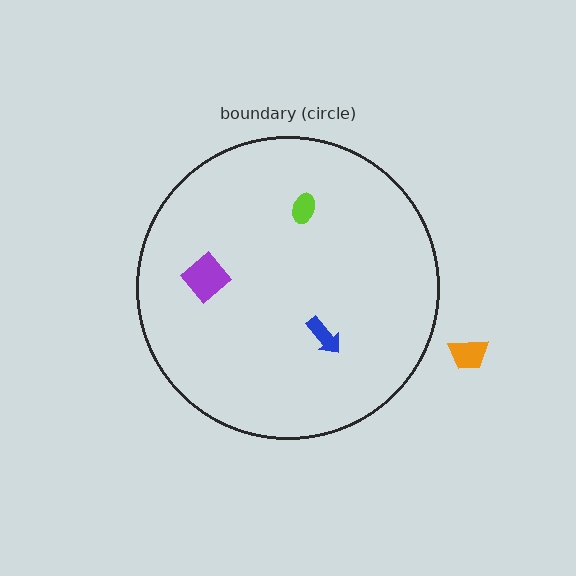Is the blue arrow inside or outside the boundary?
Inside.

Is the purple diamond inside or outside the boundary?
Inside.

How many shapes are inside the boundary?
3 inside, 1 outside.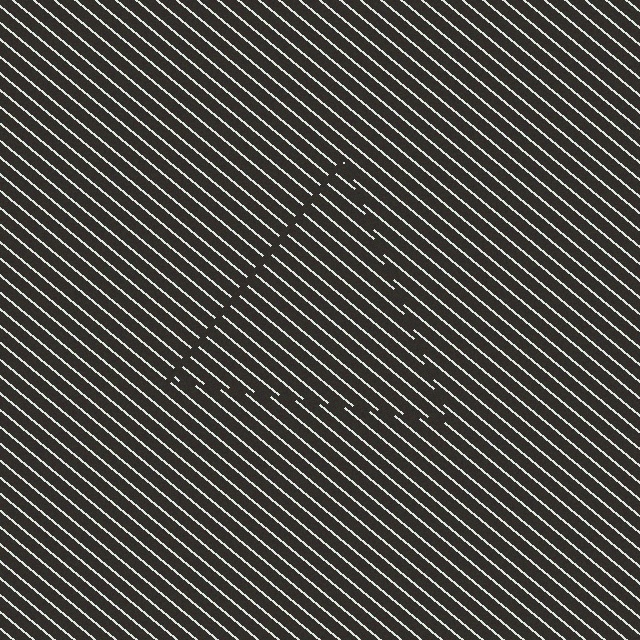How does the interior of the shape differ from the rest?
The interior of the shape contains the same grating, shifted by half a period — the contour is defined by the phase discontinuity where line-ends from the inner and outer gratings abut.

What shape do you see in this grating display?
An illusory triangle. The interior of the shape contains the same grating, shifted by half a period — the contour is defined by the phase discontinuity where line-ends from the inner and outer gratings abut.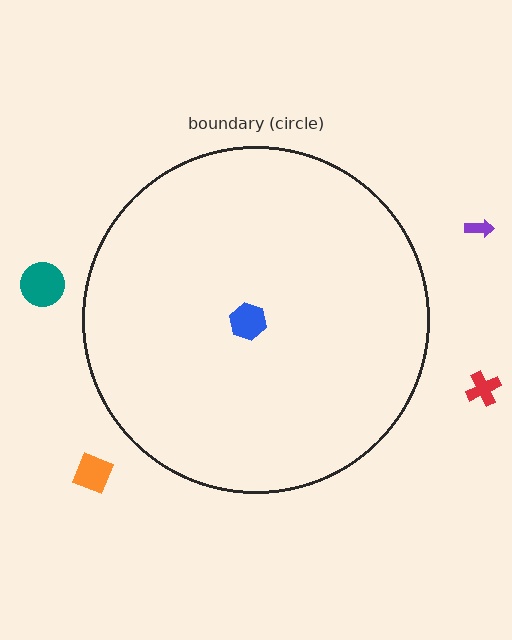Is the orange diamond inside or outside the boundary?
Outside.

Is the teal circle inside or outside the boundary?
Outside.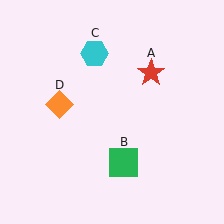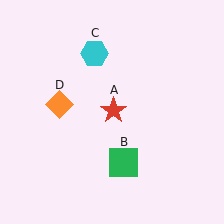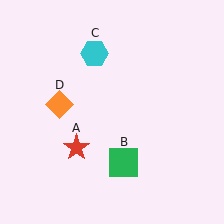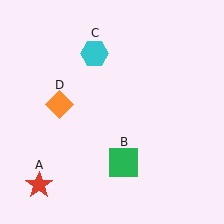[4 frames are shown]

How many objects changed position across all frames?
1 object changed position: red star (object A).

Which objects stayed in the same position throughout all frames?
Green square (object B) and cyan hexagon (object C) and orange diamond (object D) remained stationary.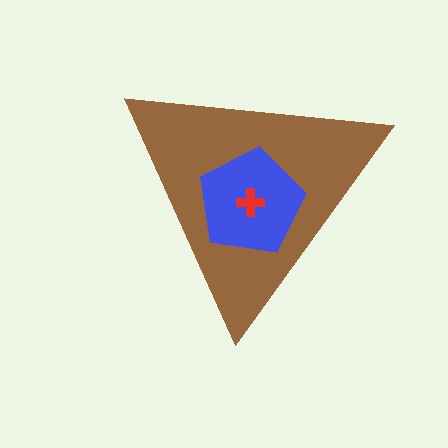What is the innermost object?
The red cross.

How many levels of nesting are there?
3.